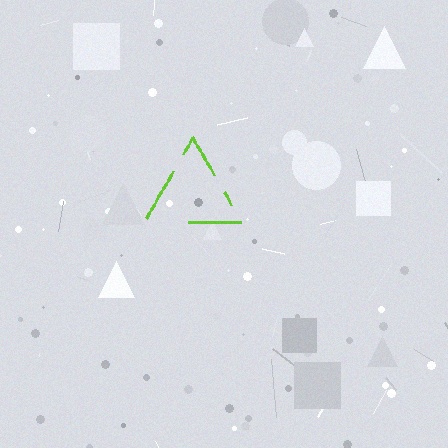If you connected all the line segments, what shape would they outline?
They would outline a triangle.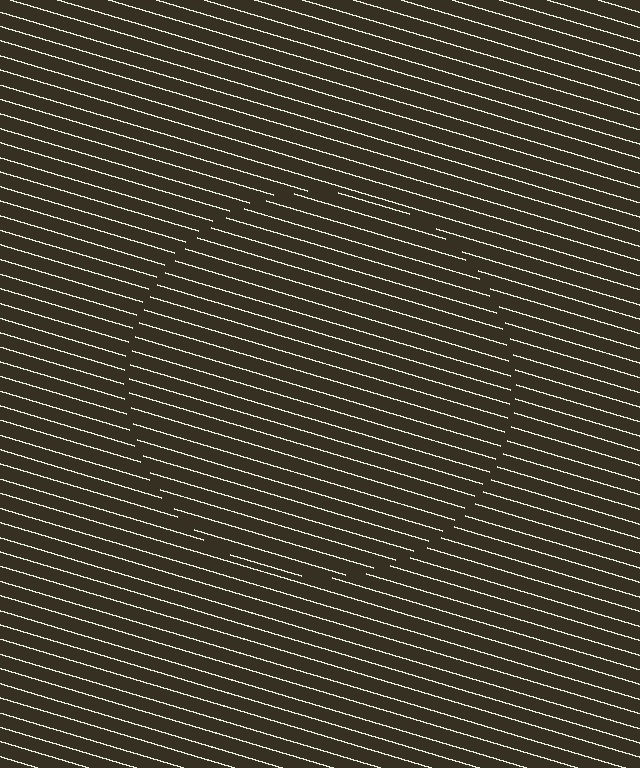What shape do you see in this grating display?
An illusory circle. The interior of the shape contains the same grating, shifted by half a period — the contour is defined by the phase discontinuity where line-ends from the inner and outer gratings abut.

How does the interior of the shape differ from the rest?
The interior of the shape contains the same grating, shifted by half a period — the contour is defined by the phase discontinuity where line-ends from the inner and outer gratings abut.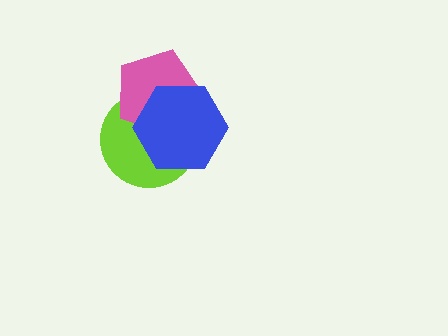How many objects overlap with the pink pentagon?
2 objects overlap with the pink pentagon.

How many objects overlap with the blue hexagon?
2 objects overlap with the blue hexagon.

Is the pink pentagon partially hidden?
Yes, it is partially covered by another shape.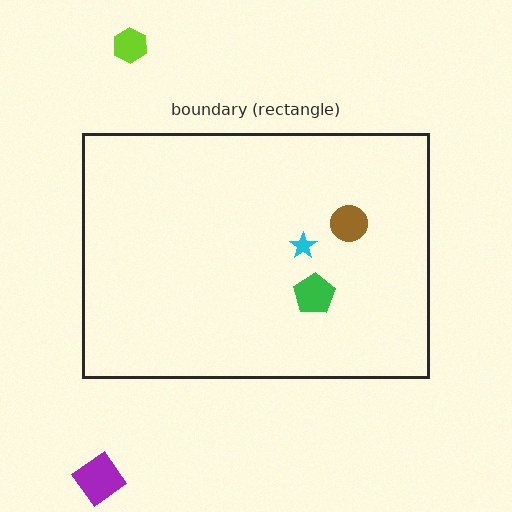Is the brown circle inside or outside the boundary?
Inside.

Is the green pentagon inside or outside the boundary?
Inside.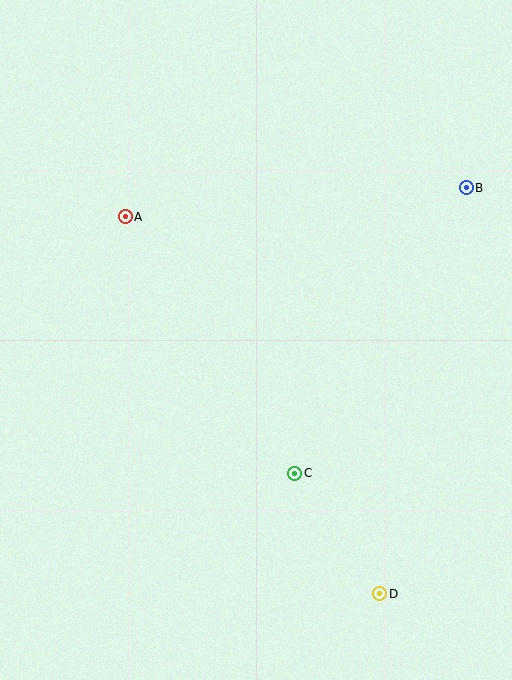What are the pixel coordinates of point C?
Point C is at (295, 473).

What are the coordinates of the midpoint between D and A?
The midpoint between D and A is at (253, 405).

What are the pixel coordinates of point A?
Point A is at (125, 217).